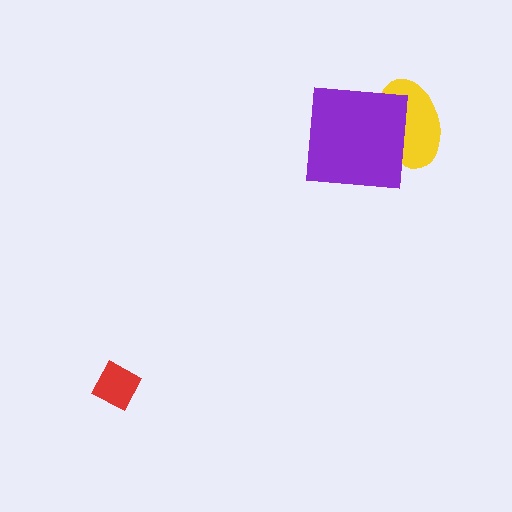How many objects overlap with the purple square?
1 object overlaps with the purple square.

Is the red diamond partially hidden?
No, no other shape covers it.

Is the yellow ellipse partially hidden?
Yes, it is partially covered by another shape.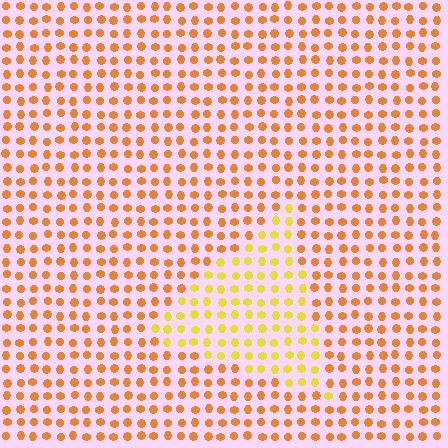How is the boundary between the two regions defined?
The boundary is defined purely by a slight shift in hue (about 29 degrees). Spacing, size, and orientation are identical on both sides.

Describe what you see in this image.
The image is filled with small orange elements in a uniform arrangement. A triangle-shaped region is visible where the elements are tinted to a slightly different hue, forming a subtle color boundary.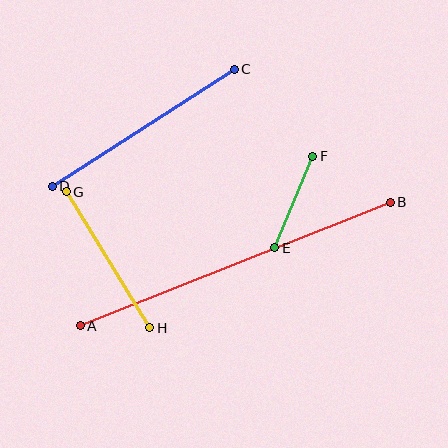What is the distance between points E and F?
The distance is approximately 99 pixels.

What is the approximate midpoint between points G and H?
The midpoint is at approximately (108, 260) pixels.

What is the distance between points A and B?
The distance is approximately 333 pixels.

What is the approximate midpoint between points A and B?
The midpoint is at approximately (235, 264) pixels.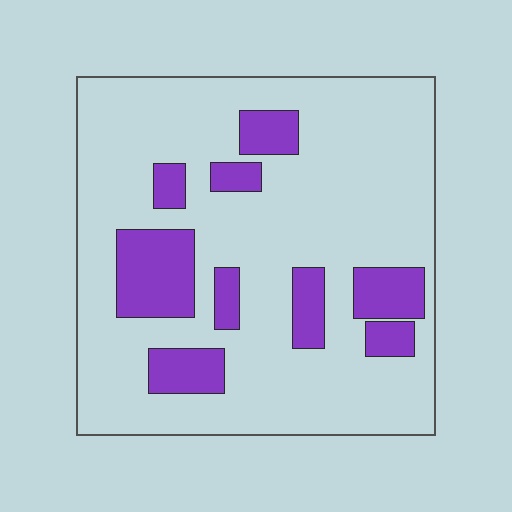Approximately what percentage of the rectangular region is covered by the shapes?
Approximately 20%.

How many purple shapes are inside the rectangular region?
9.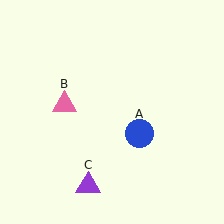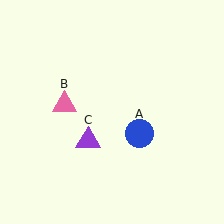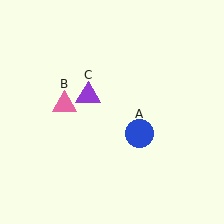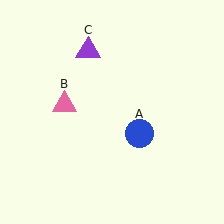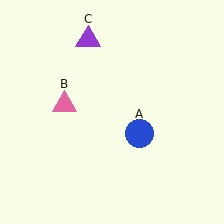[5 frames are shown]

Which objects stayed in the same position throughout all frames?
Blue circle (object A) and pink triangle (object B) remained stationary.